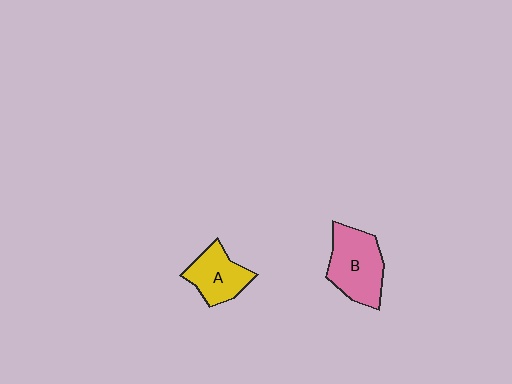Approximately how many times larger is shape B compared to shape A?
Approximately 1.4 times.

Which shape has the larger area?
Shape B (pink).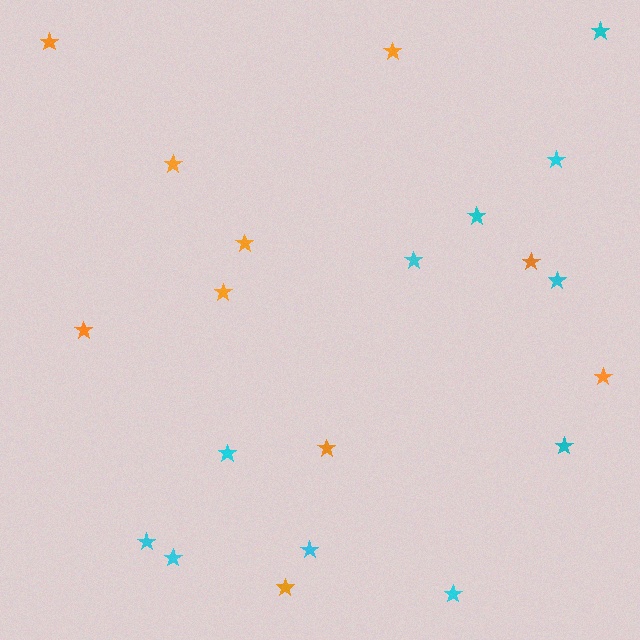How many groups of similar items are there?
There are 2 groups: one group of orange stars (10) and one group of cyan stars (11).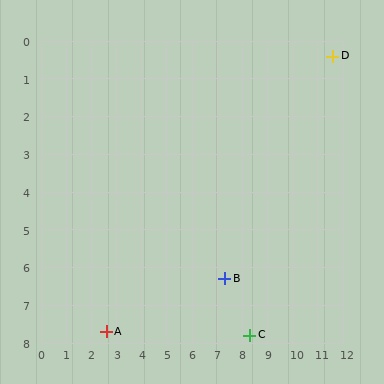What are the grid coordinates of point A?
Point A is at approximately (2.6, 7.7).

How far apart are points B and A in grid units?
Points B and A are about 4.9 grid units apart.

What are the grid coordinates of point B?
Point B is at approximately (7.3, 6.3).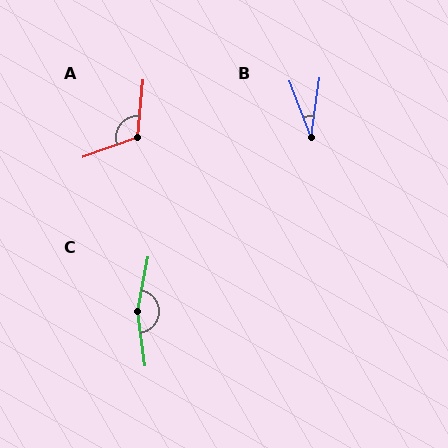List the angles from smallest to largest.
B (29°), A (115°), C (161°).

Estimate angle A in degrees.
Approximately 115 degrees.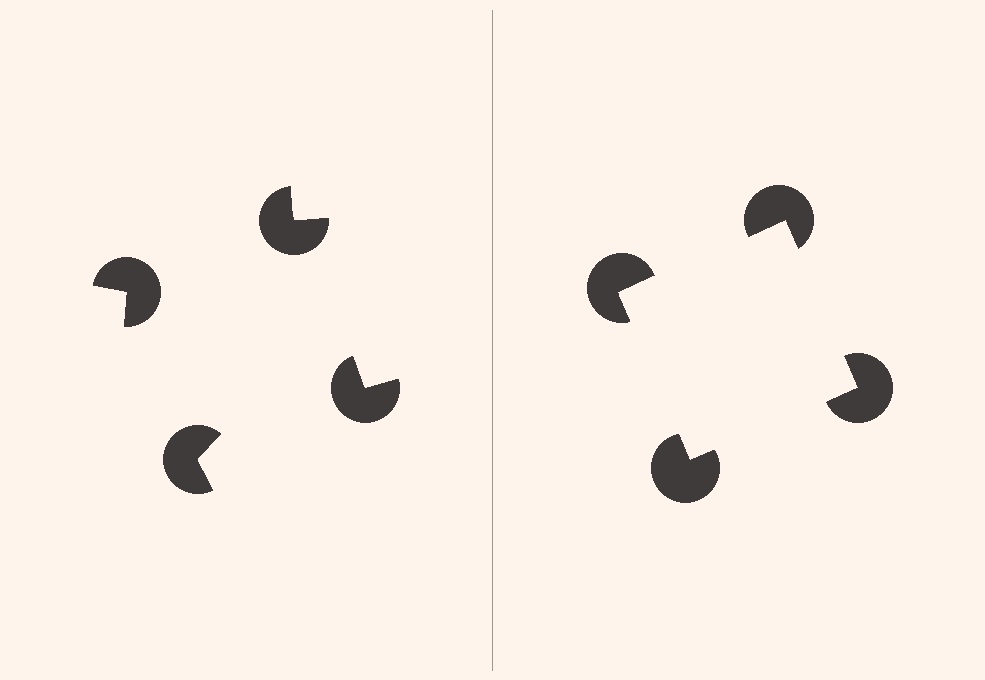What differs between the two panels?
The pac-man discs are positioned identically on both sides; only the wedge orientations differ. On the right they align to a square; on the left they are misaligned.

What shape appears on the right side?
An illusory square.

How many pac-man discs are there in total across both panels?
8 — 4 on each side.